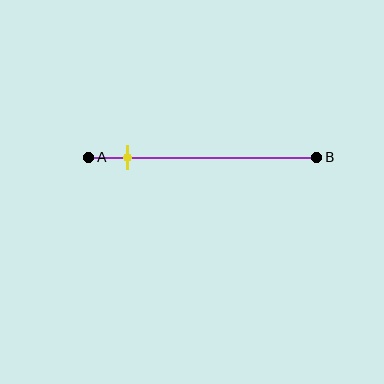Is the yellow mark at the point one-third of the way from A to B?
No, the mark is at about 15% from A, not at the 33% one-third point.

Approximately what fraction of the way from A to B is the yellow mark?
The yellow mark is approximately 15% of the way from A to B.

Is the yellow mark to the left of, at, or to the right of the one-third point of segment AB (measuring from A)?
The yellow mark is to the left of the one-third point of segment AB.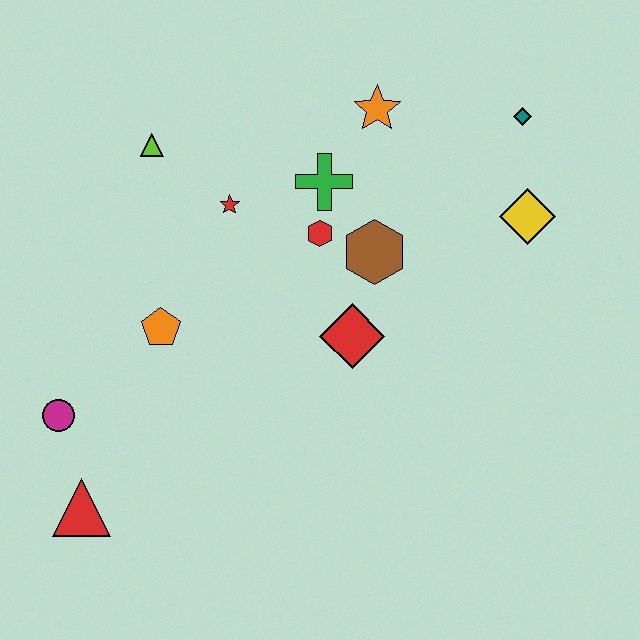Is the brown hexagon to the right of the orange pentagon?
Yes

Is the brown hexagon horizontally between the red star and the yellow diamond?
Yes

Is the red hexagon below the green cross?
Yes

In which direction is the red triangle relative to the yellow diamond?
The red triangle is to the left of the yellow diamond.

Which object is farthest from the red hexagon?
The red triangle is farthest from the red hexagon.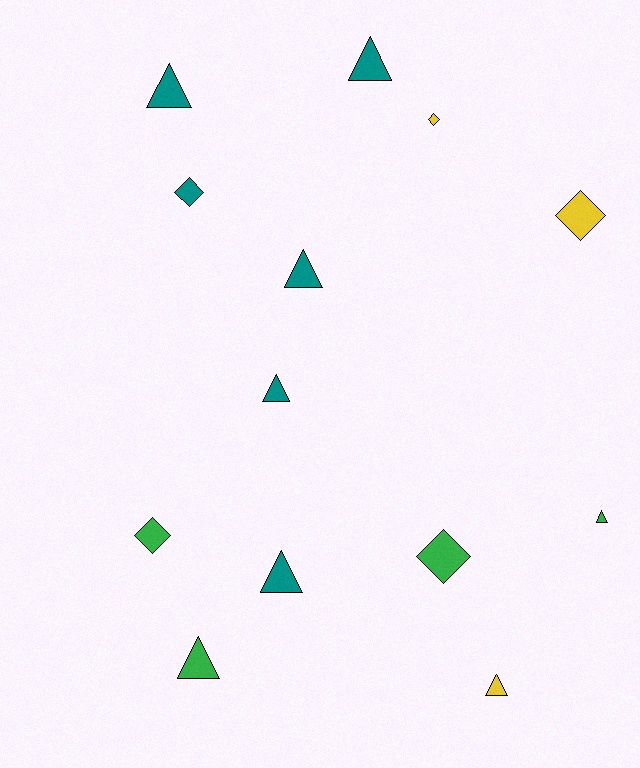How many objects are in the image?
There are 13 objects.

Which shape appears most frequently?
Triangle, with 8 objects.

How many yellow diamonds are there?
There are 2 yellow diamonds.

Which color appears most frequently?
Teal, with 6 objects.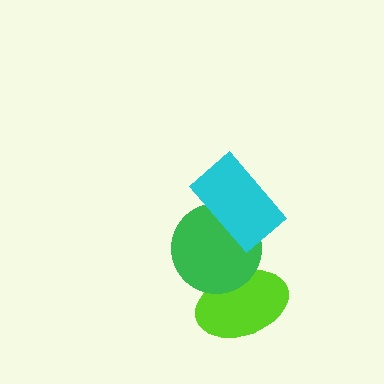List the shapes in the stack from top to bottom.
From top to bottom: the cyan rectangle, the green circle, the lime ellipse.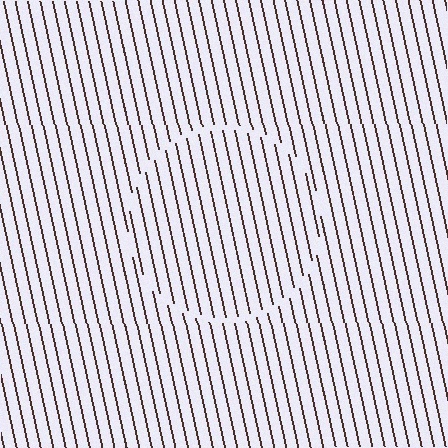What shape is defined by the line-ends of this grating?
An illusory circle. The interior of the shape contains the same grating, shifted by half a period — the contour is defined by the phase discontinuity where line-ends from the inner and outer gratings abut.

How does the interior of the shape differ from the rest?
The interior of the shape contains the same grating, shifted by half a period — the contour is defined by the phase discontinuity where line-ends from the inner and outer gratings abut.